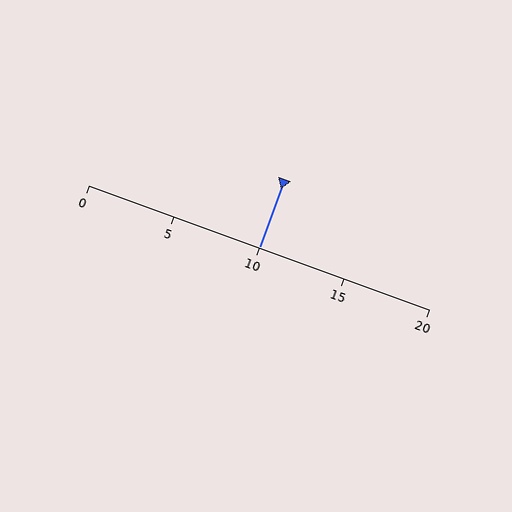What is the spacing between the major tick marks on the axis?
The major ticks are spaced 5 apart.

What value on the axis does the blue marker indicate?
The marker indicates approximately 10.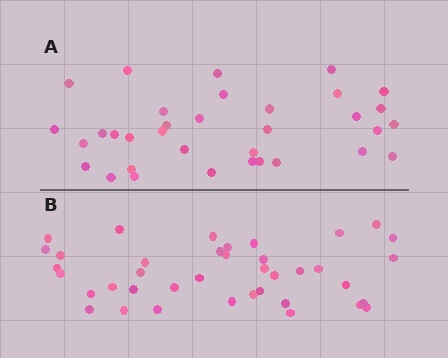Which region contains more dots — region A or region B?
Region B (the bottom region) has more dots.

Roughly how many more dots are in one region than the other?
Region B has about 5 more dots than region A.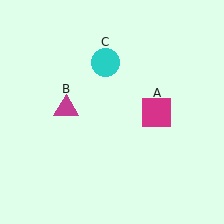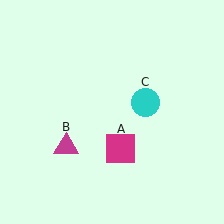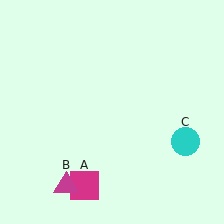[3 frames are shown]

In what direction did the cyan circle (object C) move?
The cyan circle (object C) moved down and to the right.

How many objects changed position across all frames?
3 objects changed position: magenta square (object A), magenta triangle (object B), cyan circle (object C).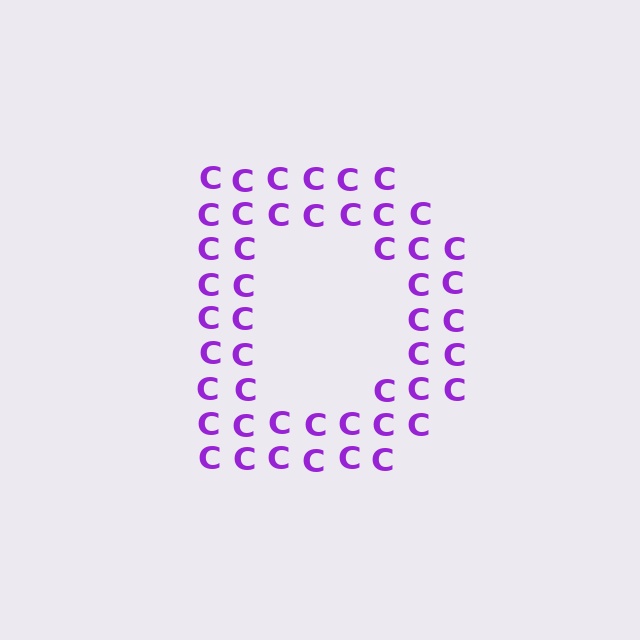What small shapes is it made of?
It is made of small letter C's.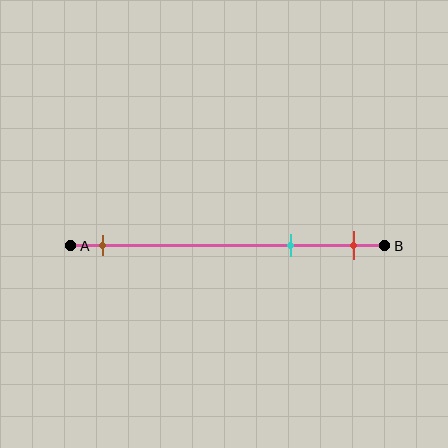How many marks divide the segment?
There are 3 marks dividing the segment.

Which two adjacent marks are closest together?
The cyan and red marks are the closest adjacent pair.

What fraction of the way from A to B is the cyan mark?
The cyan mark is approximately 70% (0.7) of the way from A to B.